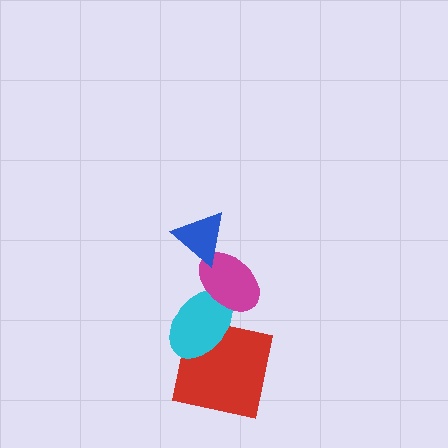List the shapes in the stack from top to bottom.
From top to bottom: the blue triangle, the magenta ellipse, the cyan ellipse, the red square.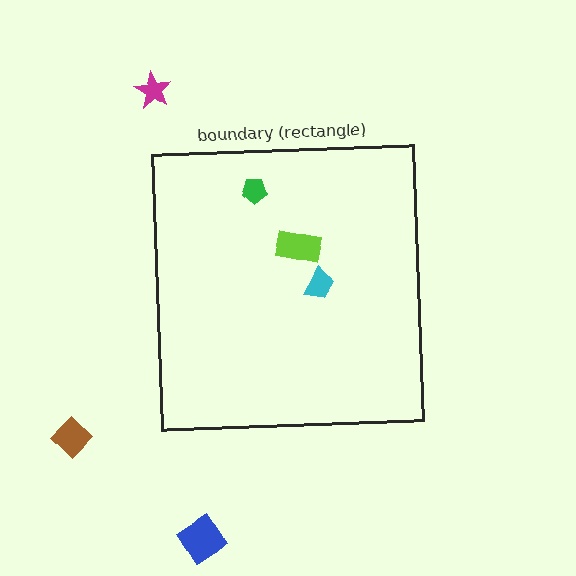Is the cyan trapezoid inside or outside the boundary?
Inside.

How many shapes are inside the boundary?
3 inside, 3 outside.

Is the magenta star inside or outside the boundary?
Outside.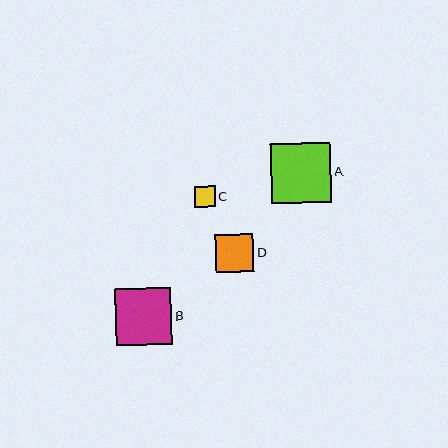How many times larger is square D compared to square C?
Square D is approximately 1.8 times the size of square C.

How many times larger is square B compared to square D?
Square B is approximately 1.5 times the size of square D.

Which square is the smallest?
Square C is the smallest with a size of approximately 21 pixels.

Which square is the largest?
Square A is the largest with a size of approximately 60 pixels.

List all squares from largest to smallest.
From largest to smallest: A, B, D, C.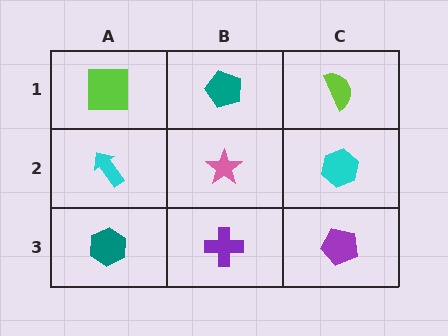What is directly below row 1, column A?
A cyan arrow.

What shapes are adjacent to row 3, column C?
A cyan hexagon (row 2, column C), a purple cross (row 3, column B).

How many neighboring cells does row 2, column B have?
4.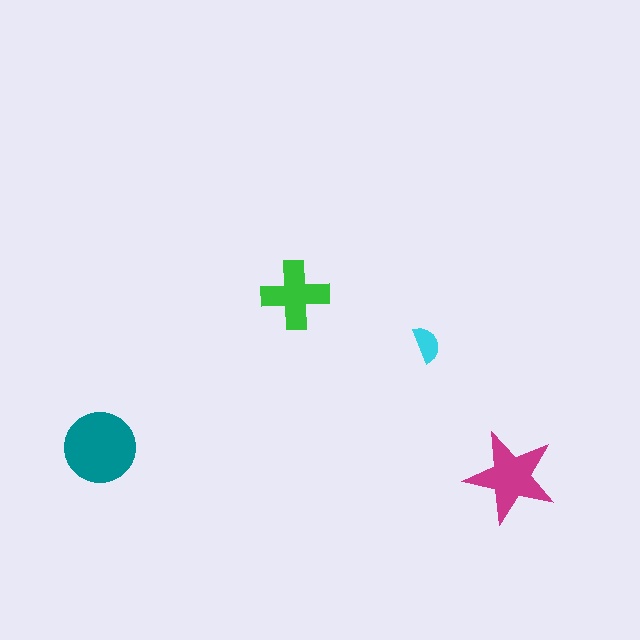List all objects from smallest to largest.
The cyan semicircle, the green cross, the magenta star, the teal circle.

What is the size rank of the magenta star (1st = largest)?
2nd.